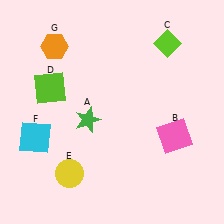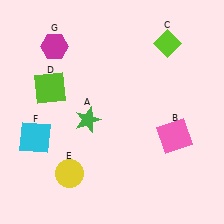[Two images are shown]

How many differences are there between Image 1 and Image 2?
There is 1 difference between the two images.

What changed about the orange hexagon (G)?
In Image 1, G is orange. In Image 2, it changed to magenta.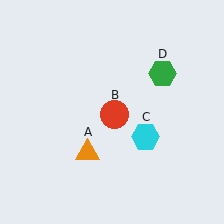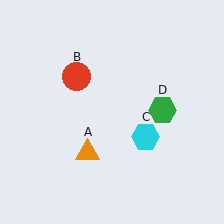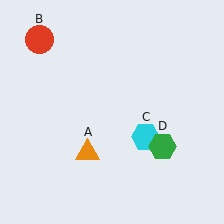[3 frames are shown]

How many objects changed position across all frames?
2 objects changed position: red circle (object B), green hexagon (object D).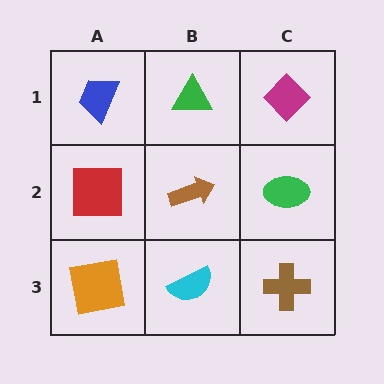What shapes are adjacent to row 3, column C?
A green ellipse (row 2, column C), a cyan semicircle (row 3, column B).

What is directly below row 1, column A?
A red square.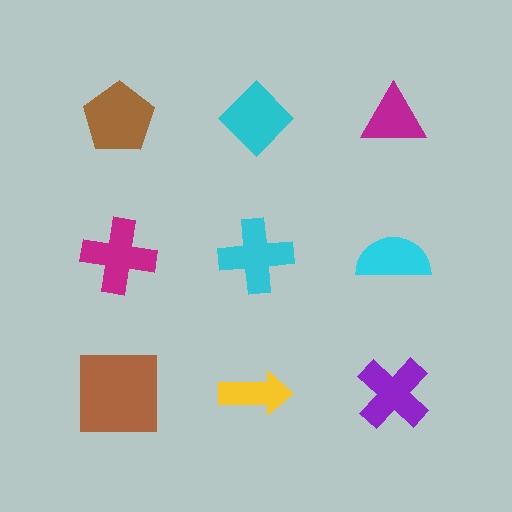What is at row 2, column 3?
A cyan semicircle.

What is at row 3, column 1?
A brown square.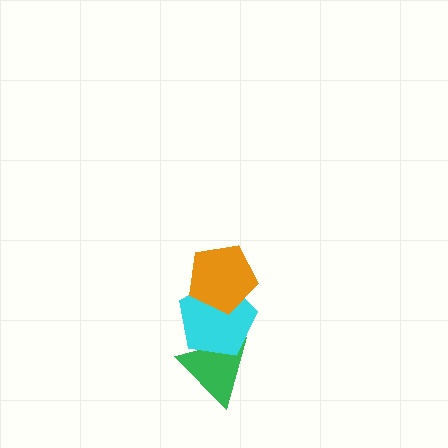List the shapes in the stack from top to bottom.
From top to bottom: the orange pentagon, the cyan pentagon, the green triangle.